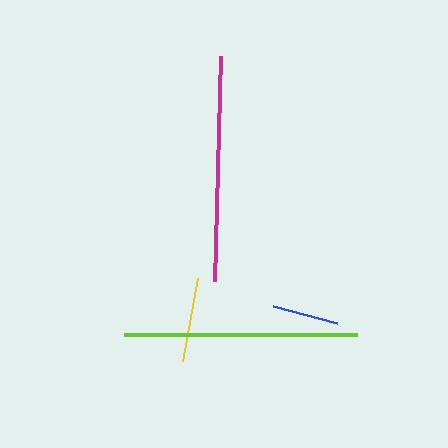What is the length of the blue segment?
The blue segment is approximately 66 pixels long.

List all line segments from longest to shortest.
From longest to shortest: lime, magenta, yellow, blue.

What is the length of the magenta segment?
The magenta segment is approximately 225 pixels long.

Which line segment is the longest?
The lime line is the longest at approximately 233 pixels.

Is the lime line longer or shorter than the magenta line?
The lime line is longer than the magenta line.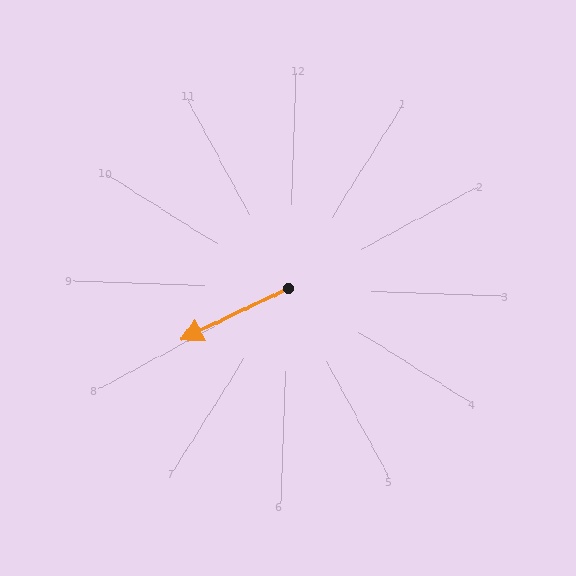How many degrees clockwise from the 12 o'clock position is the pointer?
Approximately 242 degrees.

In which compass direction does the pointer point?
Southwest.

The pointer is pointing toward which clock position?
Roughly 8 o'clock.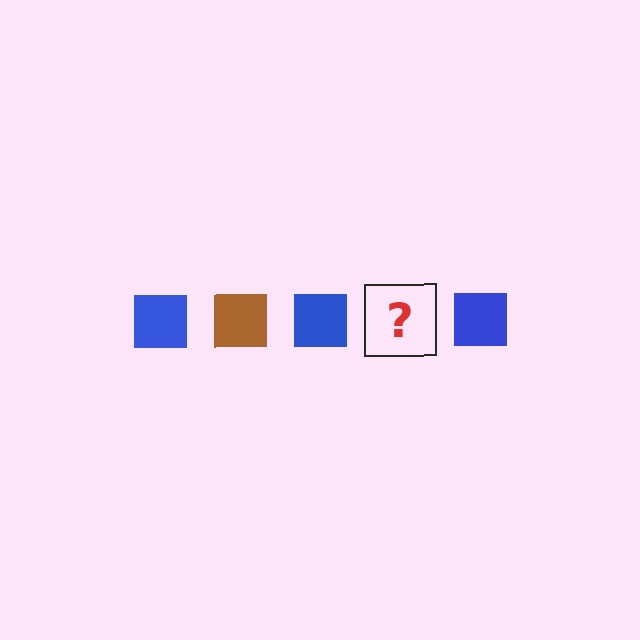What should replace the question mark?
The question mark should be replaced with a brown square.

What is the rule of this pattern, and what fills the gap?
The rule is that the pattern cycles through blue, brown squares. The gap should be filled with a brown square.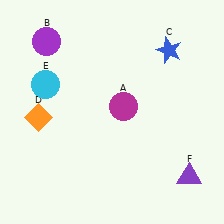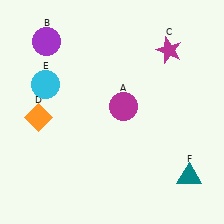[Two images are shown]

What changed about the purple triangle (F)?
In Image 1, F is purple. In Image 2, it changed to teal.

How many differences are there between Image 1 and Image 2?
There are 2 differences between the two images.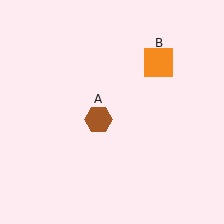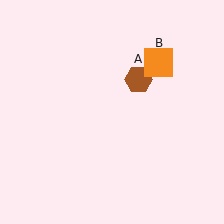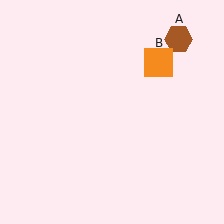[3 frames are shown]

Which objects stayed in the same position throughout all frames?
Orange square (object B) remained stationary.